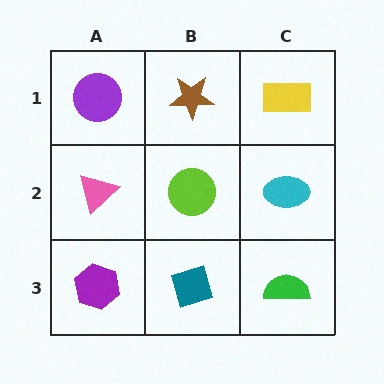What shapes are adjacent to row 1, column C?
A cyan ellipse (row 2, column C), a brown star (row 1, column B).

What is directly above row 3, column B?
A lime circle.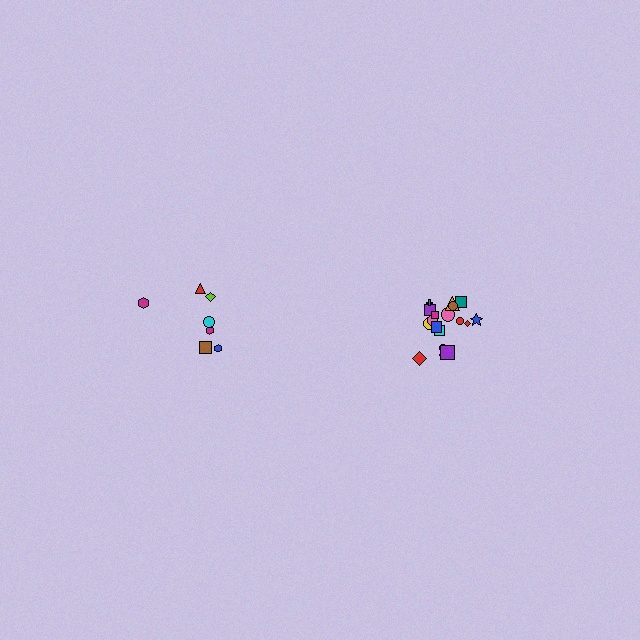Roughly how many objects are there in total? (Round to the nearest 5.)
Roughly 25 objects in total.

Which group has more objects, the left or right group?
The right group.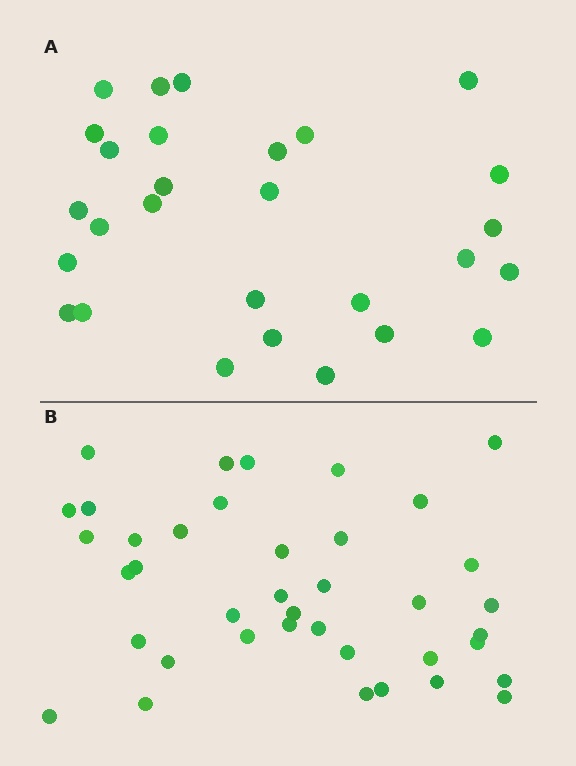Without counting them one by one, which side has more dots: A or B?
Region B (the bottom region) has more dots.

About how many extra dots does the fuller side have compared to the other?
Region B has roughly 12 or so more dots than region A.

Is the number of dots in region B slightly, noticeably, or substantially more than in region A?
Region B has noticeably more, but not dramatically so. The ratio is roughly 1.4 to 1.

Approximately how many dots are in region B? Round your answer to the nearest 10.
About 40 dots. (The exact count is 39, which rounds to 40.)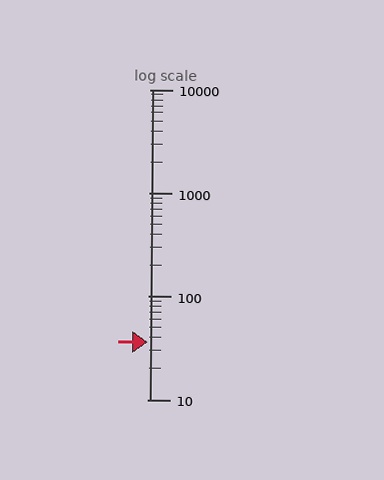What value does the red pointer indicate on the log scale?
The pointer indicates approximately 36.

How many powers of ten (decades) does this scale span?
The scale spans 3 decades, from 10 to 10000.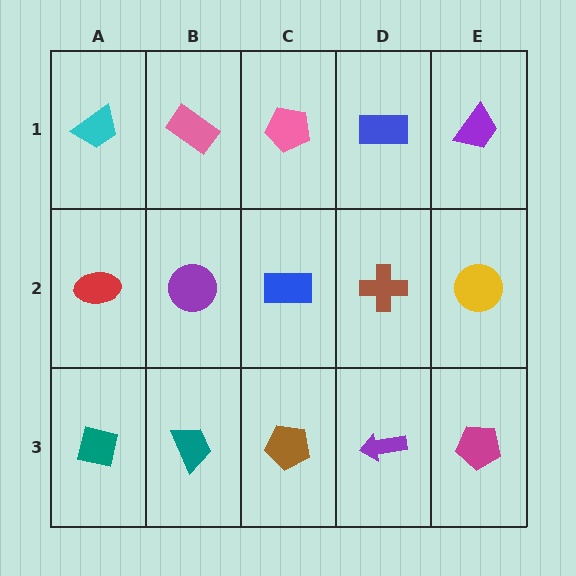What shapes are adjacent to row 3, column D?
A brown cross (row 2, column D), a brown pentagon (row 3, column C), a magenta pentagon (row 3, column E).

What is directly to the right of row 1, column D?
A purple trapezoid.